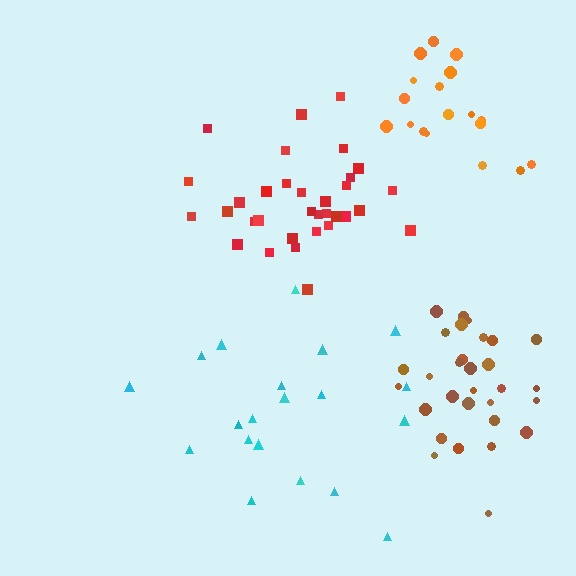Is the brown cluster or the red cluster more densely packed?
Red.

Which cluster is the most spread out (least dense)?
Cyan.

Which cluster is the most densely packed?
Red.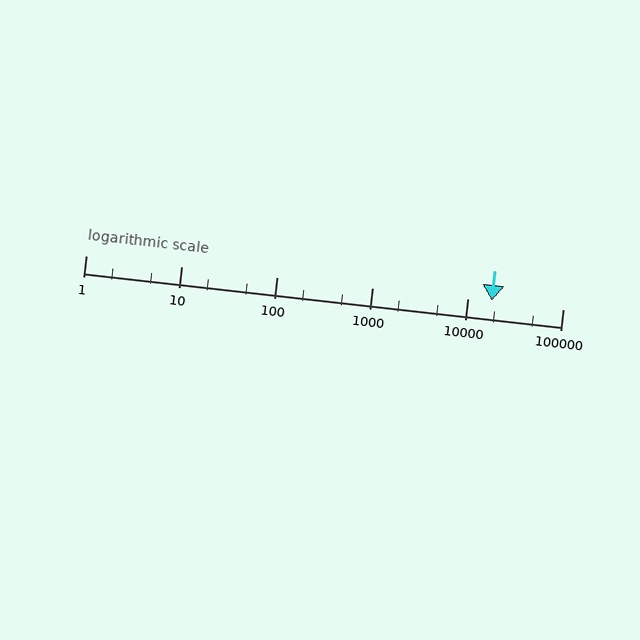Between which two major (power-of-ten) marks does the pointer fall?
The pointer is between 10000 and 100000.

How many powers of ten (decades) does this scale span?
The scale spans 5 decades, from 1 to 100000.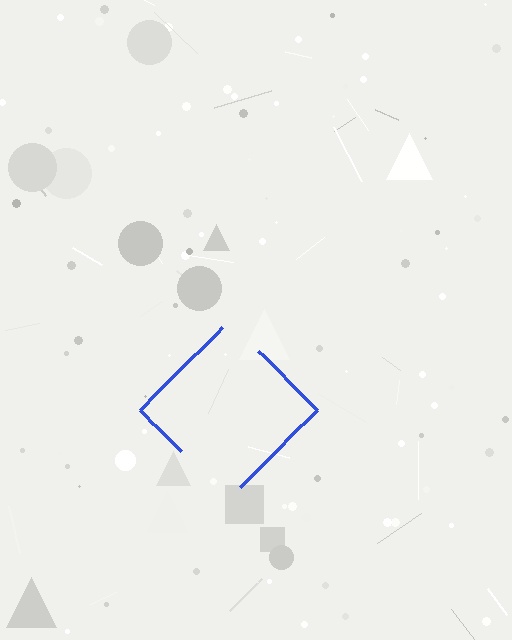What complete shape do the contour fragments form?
The contour fragments form a diamond.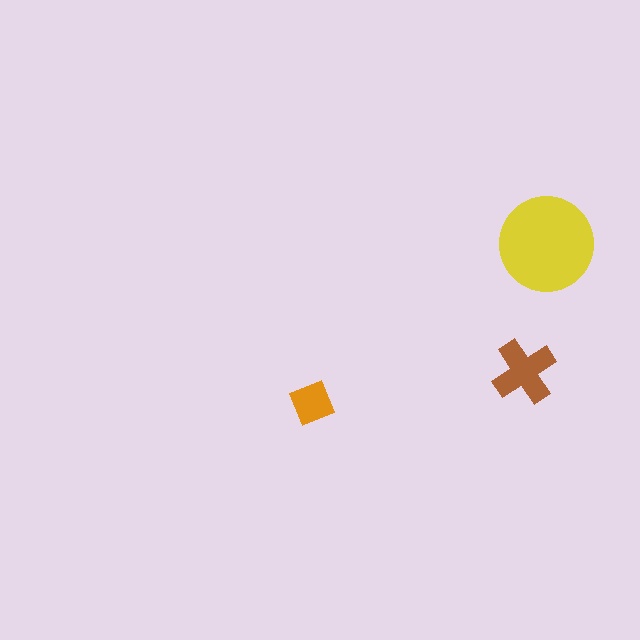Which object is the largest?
The yellow circle.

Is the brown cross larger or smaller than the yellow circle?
Smaller.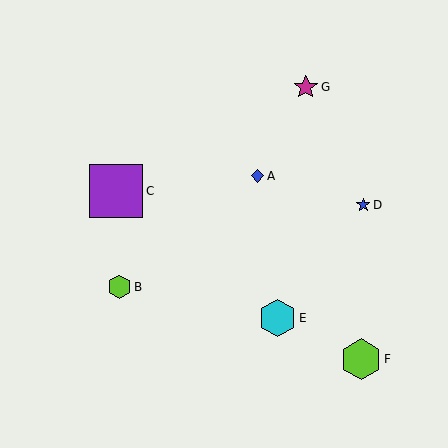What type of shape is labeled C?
Shape C is a purple square.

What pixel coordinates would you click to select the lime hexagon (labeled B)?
Click at (119, 287) to select the lime hexagon B.